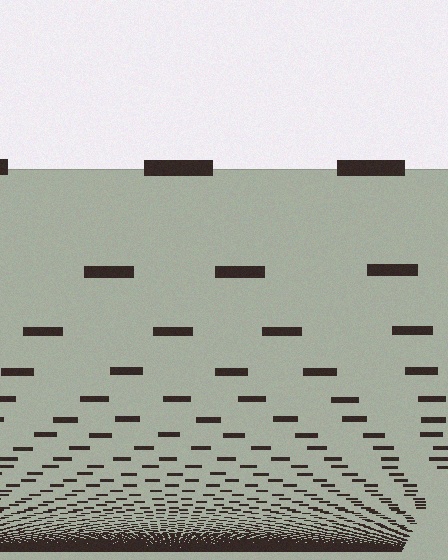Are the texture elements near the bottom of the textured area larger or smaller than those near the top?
Smaller. The gradient is inverted — elements near the bottom are smaller and denser.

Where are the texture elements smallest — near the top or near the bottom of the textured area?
Near the bottom.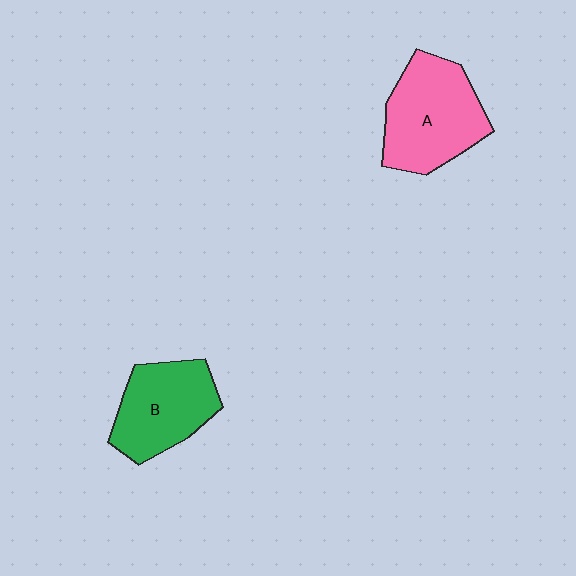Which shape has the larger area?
Shape A (pink).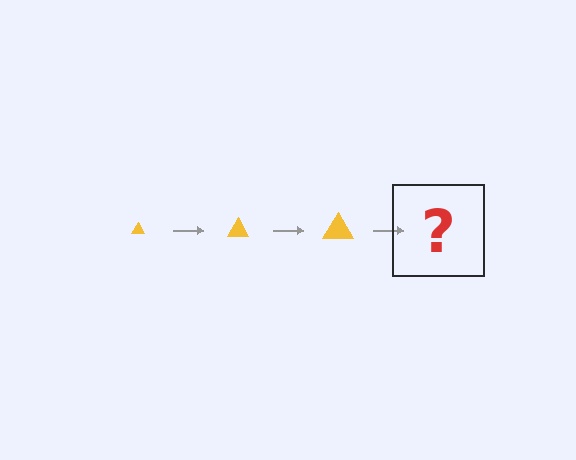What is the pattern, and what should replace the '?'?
The pattern is that the triangle gets progressively larger each step. The '?' should be a yellow triangle, larger than the previous one.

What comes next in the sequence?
The next element should be a yellow triangle, larger than the previous one.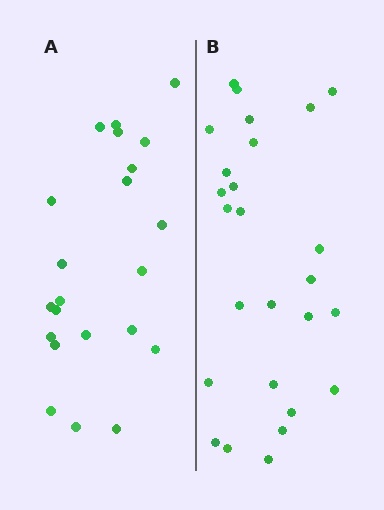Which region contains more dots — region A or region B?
Region B (the right region) has more dots.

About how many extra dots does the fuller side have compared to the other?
Region B has about 4 more dots than region A.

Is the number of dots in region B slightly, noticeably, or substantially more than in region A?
Region B has only slightly more — the two regions are fairly close. The ratio is roughly 1.2 to 1.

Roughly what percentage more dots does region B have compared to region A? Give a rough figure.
About 20% more.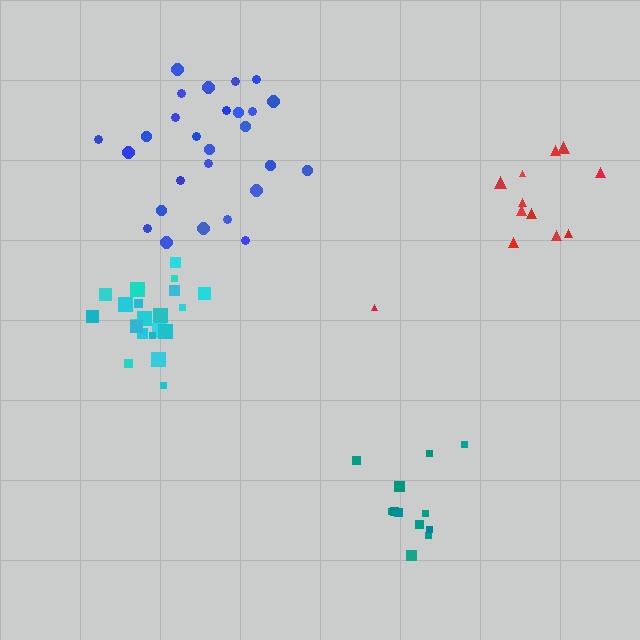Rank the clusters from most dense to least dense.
cyan, teal, blue, red.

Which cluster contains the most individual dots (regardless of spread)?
Blue (27).